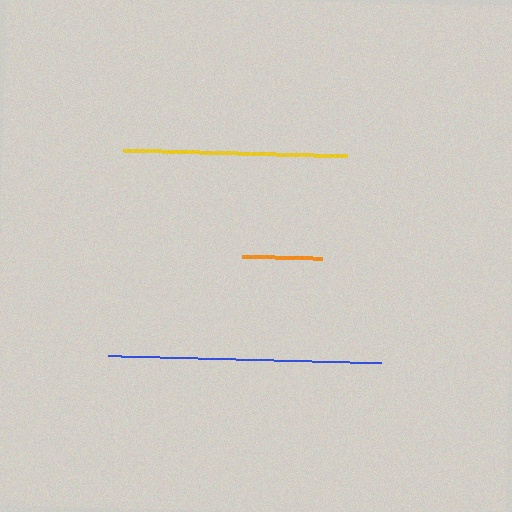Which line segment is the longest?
The blue line is the longest at approximately 273 pixels.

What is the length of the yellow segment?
The yellow segment is approximately 224 pixels long.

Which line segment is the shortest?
The orange line is the shortest at approximately 80 pixels.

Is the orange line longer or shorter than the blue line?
The blue line is longer than the orange line.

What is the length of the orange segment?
The orange segment is approximately 80 pixels long.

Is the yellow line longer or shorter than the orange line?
The yellow line is longer than the orange line.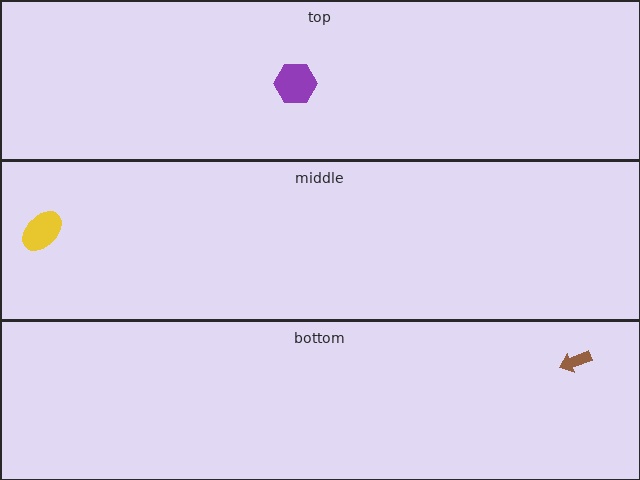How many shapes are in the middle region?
1.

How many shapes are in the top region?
1.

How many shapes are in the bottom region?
1.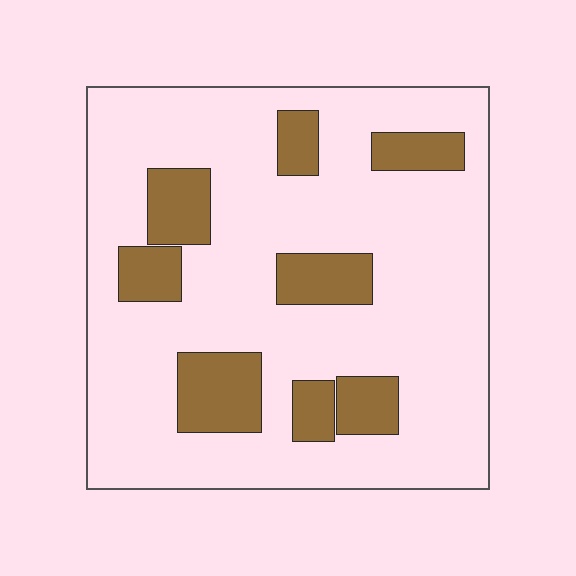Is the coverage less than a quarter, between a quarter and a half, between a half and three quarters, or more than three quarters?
Less than a quarter.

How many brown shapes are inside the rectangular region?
8.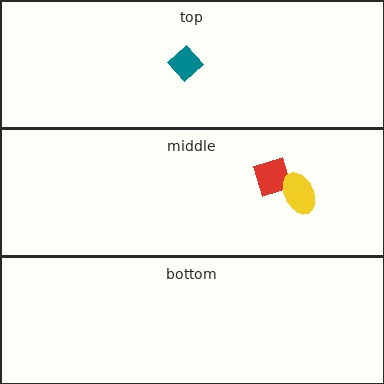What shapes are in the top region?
The teal diamond.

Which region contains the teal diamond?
The top region.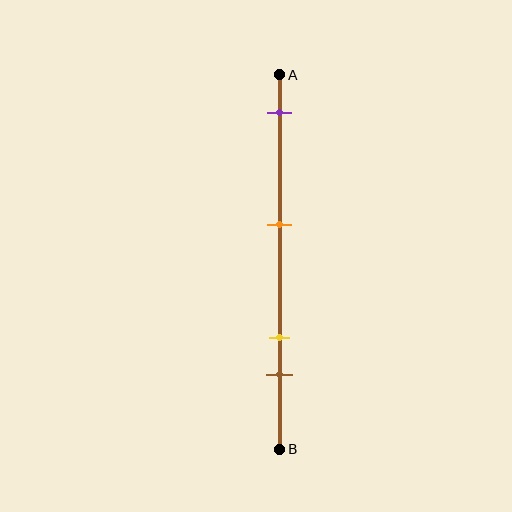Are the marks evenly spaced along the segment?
No, the marks are not evenly spaced.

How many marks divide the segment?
There are 4 marks dividing the segment.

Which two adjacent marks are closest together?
The yellow and brown marks are the closest adjacent pair.